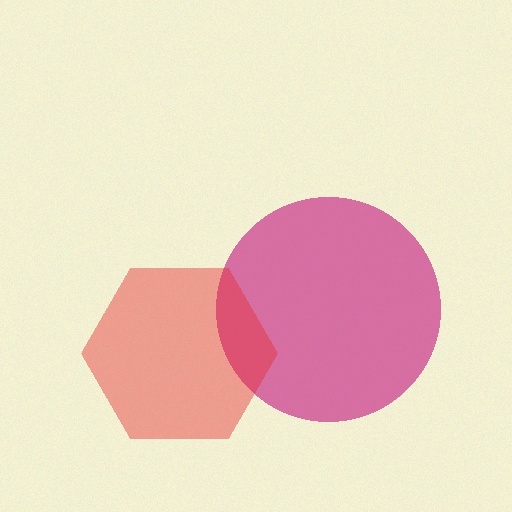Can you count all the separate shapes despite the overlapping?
Yes, there are 2 separate shapes.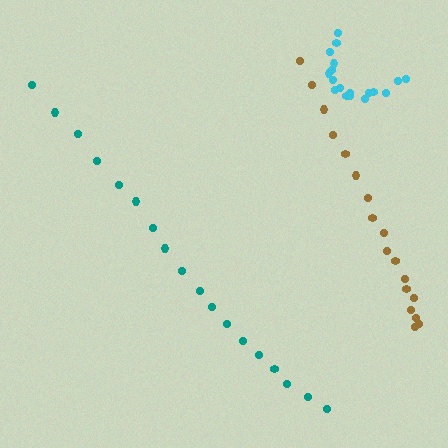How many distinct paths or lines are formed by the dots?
There are 3 distinct paths.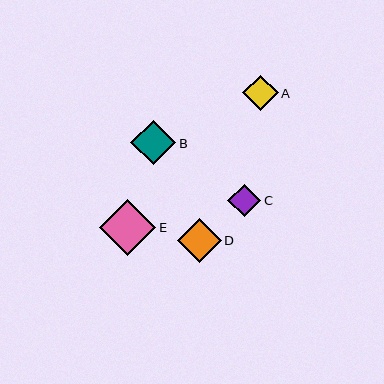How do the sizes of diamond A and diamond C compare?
Diamond A and diamond C are approximately the same size.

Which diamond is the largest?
Diamond E is the largest with a size of approximately 56 pixels.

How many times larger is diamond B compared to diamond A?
Diamond B is approximately 1.2 times the size of diamond A.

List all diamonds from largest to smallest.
From largest to smallest: E, B, D, A, C.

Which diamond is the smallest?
Diamond C is the smallest with a size of approximately 33 pixels.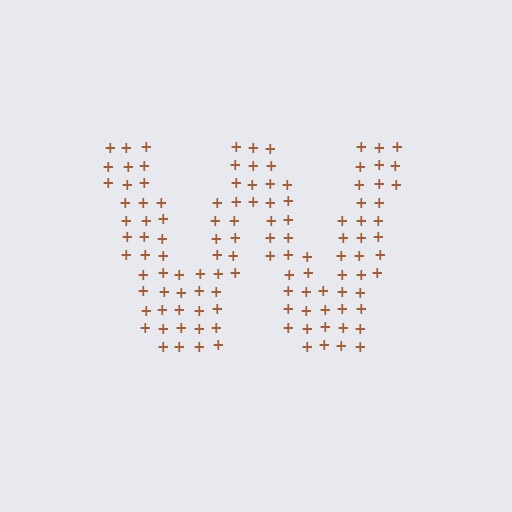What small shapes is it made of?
It is made of small plus signs.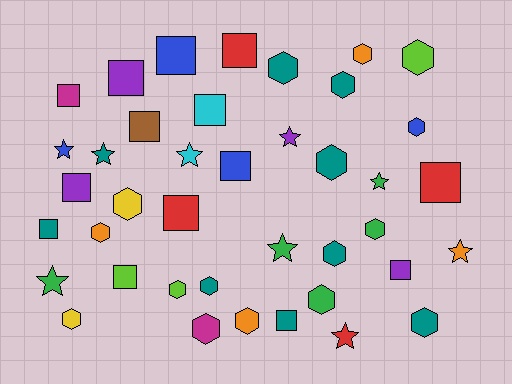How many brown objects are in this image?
There is 1 brown object.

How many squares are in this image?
There are 14 squares.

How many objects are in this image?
There are 40 objects.